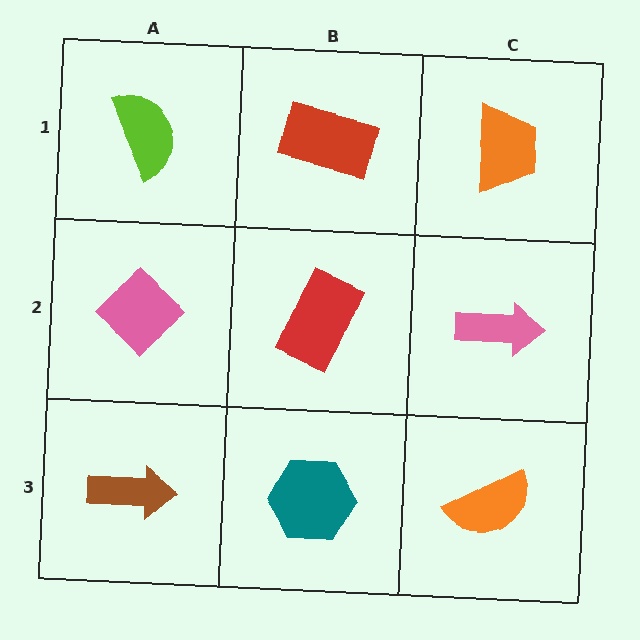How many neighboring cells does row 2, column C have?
3.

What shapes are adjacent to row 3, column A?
A pink diamond (row 2, column A), a teal hexagon (row 3, column B).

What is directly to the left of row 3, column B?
A brown arrow.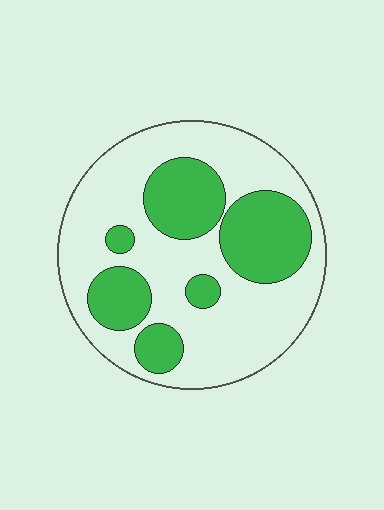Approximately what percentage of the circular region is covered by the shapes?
Approximately 35%.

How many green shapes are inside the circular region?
6.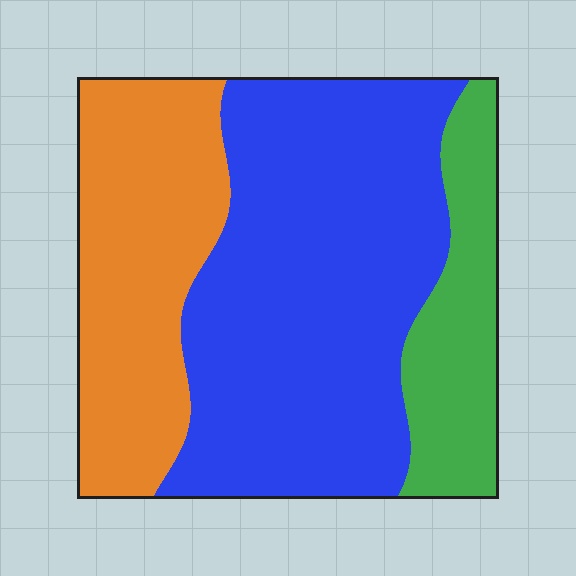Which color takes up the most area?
Blue, at roughly 55%.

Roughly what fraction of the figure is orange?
Orange takes up between a sixth and a third of the figure.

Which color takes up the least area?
Green, at roughly 15%.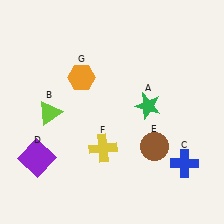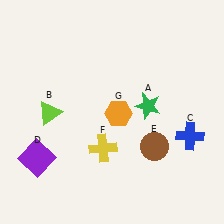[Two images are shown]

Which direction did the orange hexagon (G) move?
The orange hexagon (G) moved right.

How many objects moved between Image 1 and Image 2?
2 objects moved between the two images.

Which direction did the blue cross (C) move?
The blue cross (C) moved up.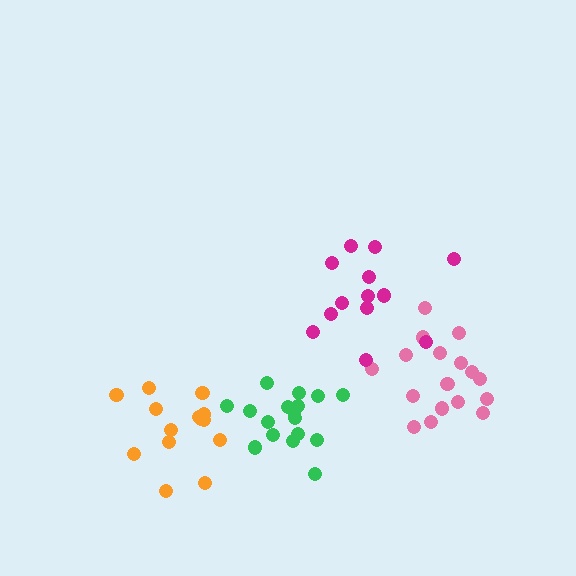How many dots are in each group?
Group 1: 17 dots, Group 2: 13 dots, Group 3: 14 dots, Group 4: 17 dots (61 total).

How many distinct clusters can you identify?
There are 4 distinct clusters.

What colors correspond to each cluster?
The clusters are colored: pink, magenta, orange, green.